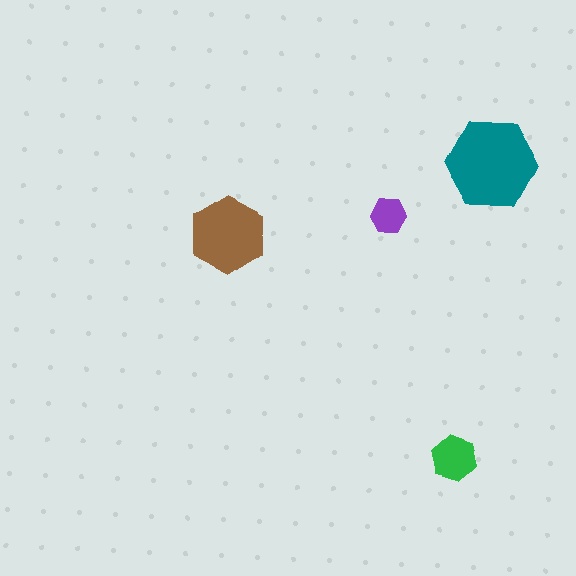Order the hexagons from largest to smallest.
the teal one, the brown one, the green one, the purple one.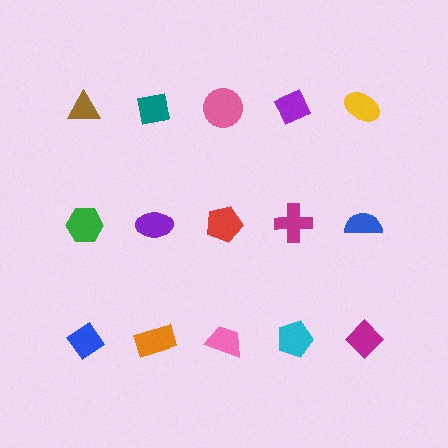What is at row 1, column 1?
A brown triangle.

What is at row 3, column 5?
A magenta diamond.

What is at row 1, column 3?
A pink circle.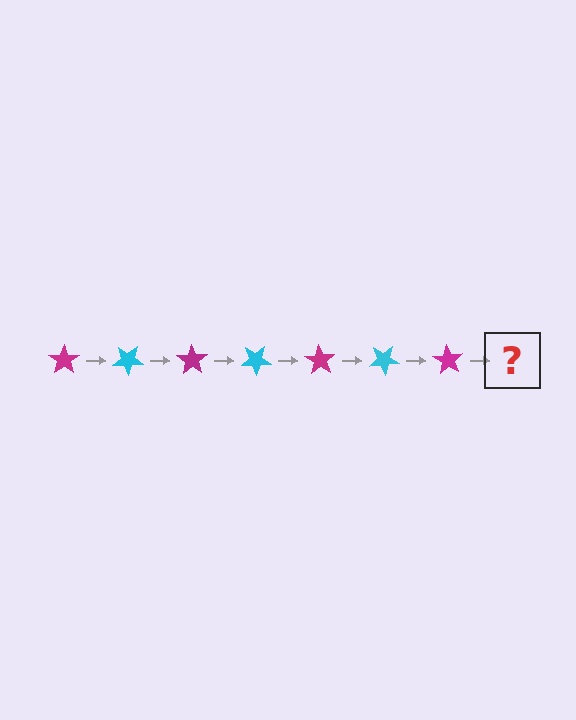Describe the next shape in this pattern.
It should be a cyan star, rotated 245 degrees from the start.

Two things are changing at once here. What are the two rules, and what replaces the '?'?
The two rules are that it rotates 35 degrees each step and the color cycles through magenta and cyan. The '?' should be a cyan star, rotated 245 degrees from the start.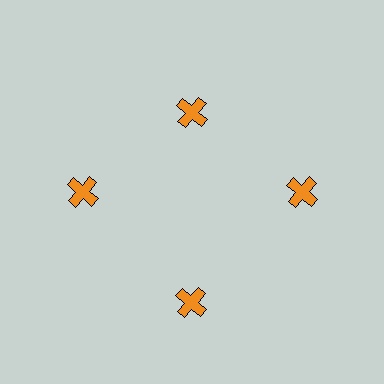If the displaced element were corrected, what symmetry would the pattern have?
It would have 4-fold rotational symmetry — the pattern would map onto itself every 90 degrees.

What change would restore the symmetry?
The symmetry would be restored by moving it outward, back onto the ring so that all 4 crosses sit at equal angles and equal distance from the center.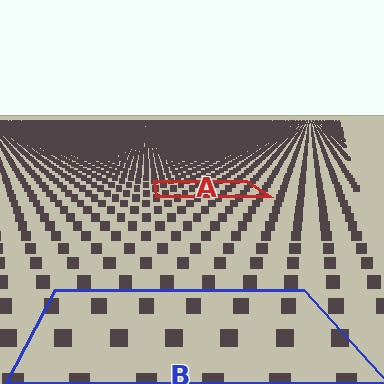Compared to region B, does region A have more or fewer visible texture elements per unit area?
Region A has more texture elements per unit area — they are packed more densely because it is farther away.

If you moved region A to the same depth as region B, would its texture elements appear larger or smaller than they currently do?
They would appear larger. At a closer depth, the same texture elements are projected at a bigger on-screen size.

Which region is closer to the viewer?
Region B is closer. The texture elements there are larger and more spread out.